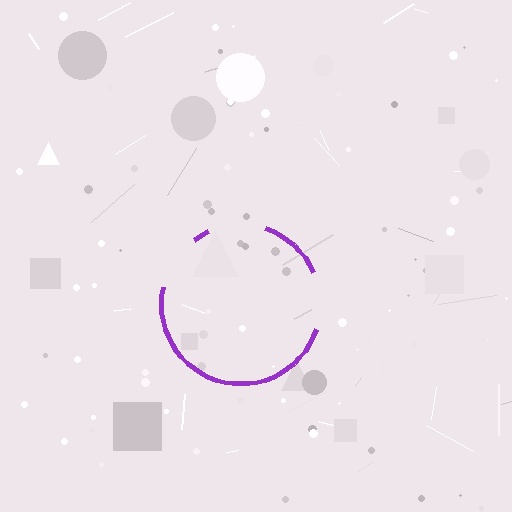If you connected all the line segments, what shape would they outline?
They would outline a circle.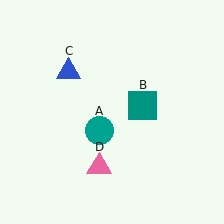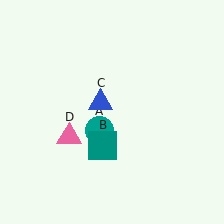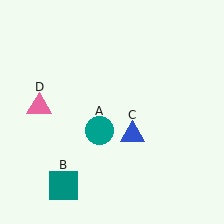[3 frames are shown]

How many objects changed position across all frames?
3 objects changed position: teal square (object B), blue triangle (object C), pink triangle (object D).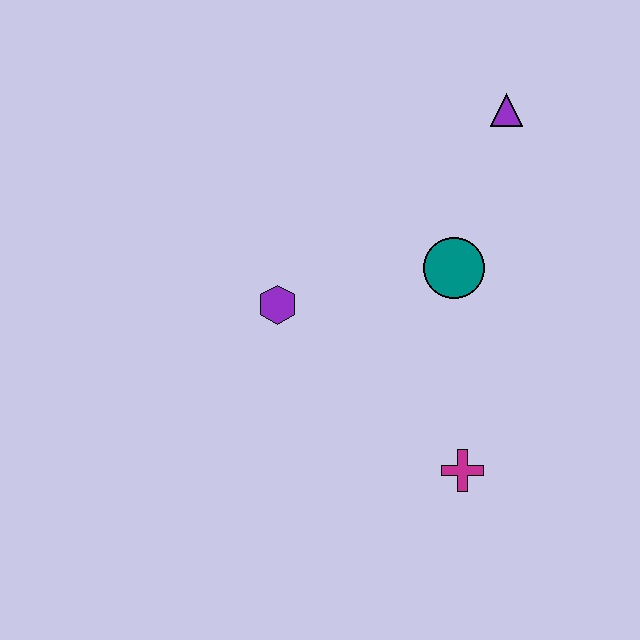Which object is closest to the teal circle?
The purple triangle is closest to the teal circle.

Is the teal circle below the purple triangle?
Yes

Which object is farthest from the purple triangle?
The magenta cross is farthest from the purple triangle.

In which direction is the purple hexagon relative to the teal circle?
The purple hexagon is to the left of the teal circle.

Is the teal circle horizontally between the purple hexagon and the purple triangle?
Yes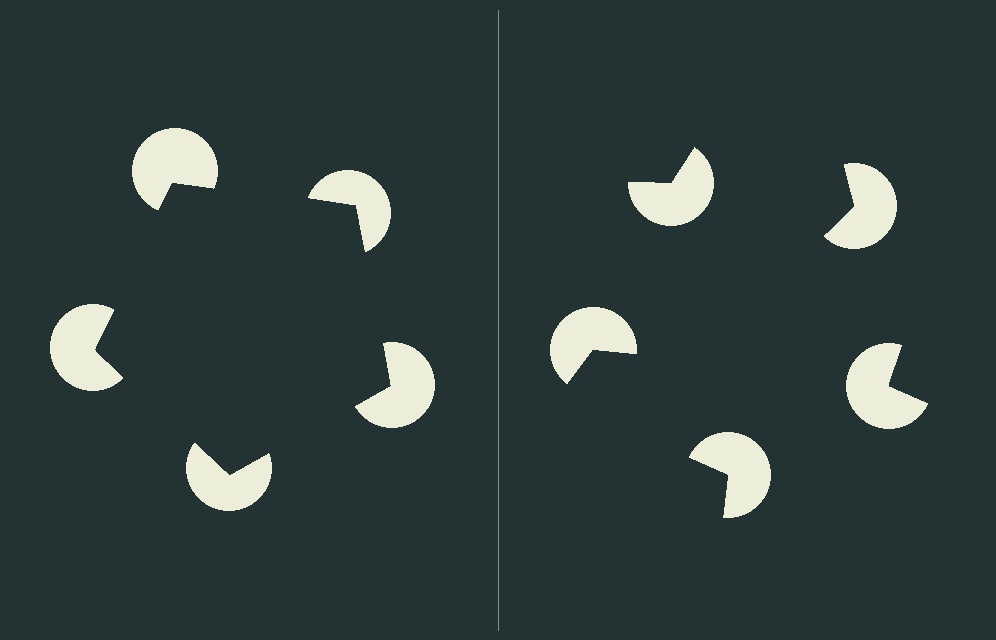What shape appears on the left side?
An illusory pentagon.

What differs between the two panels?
The pac-man discs are positioned identically on both sides; only the wedge orientations differ. On the left they align to a pentagon; on the right they are misaligned.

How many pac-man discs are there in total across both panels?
10 — 5 on each side.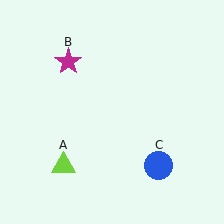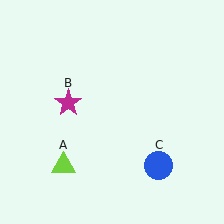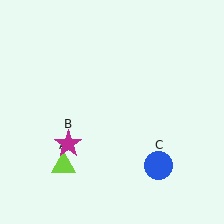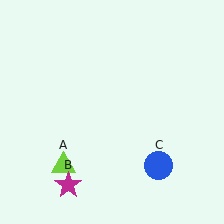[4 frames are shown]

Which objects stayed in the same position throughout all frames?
Lime triangle (object A) and blue circle (object C) remained stationary.